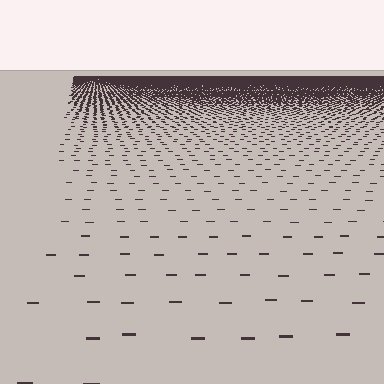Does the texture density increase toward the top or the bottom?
Density increases toward the top.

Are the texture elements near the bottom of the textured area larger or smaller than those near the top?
Larger. Near the bottom, elements are closer to the viewer and appear at a bigger on-screen size.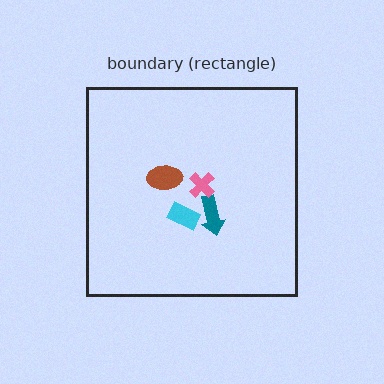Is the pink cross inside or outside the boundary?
Inside.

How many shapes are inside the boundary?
4 inside, 0 outside.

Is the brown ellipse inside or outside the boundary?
Inside.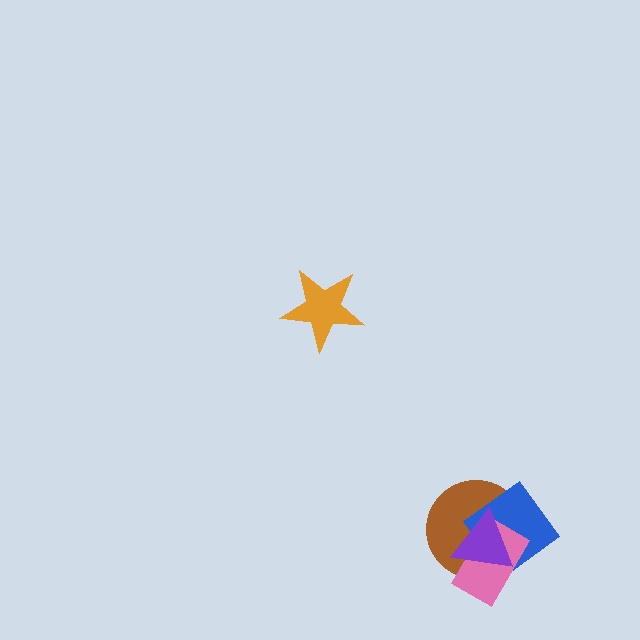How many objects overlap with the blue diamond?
3 objects overlap with the blue diamond.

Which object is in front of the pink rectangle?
The purple triangle is in front of the pink rectangle.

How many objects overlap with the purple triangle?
3 objects overlap with the purple triangle.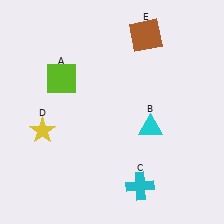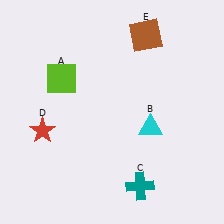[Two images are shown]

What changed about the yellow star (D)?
In Image 1, D is yellow. In Image 2, it changed to red.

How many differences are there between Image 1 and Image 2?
There are 2 differences between the two images.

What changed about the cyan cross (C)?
In Image 1, C is cyan. In Image 2, it changed to teal.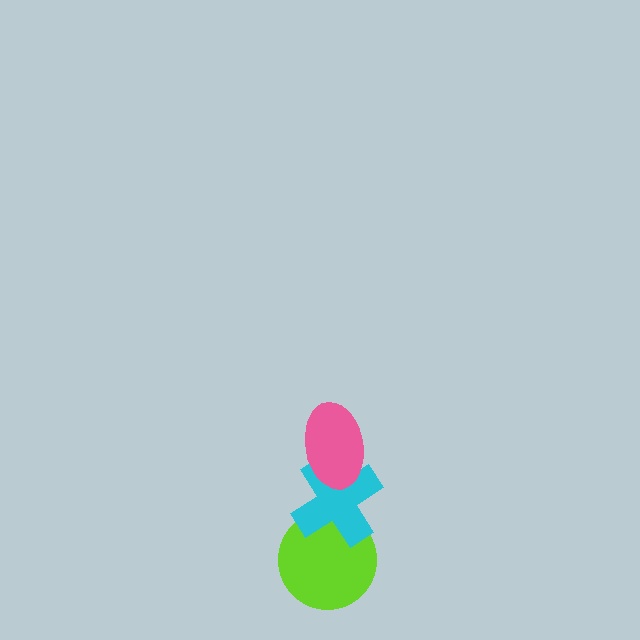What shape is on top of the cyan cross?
The pink ellipse is on top of the cyan cross.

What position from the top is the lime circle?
The lime circle is 3rd from the top.